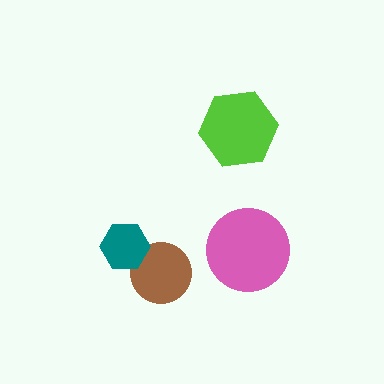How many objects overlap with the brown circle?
1 object overlaps with the brown circle.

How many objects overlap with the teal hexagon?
1 object overlaps with the teal hexagon.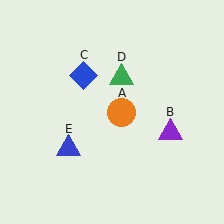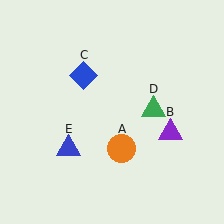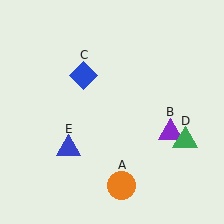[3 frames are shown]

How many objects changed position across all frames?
2 objects changed position: orange circle (object A), green triangle (object D).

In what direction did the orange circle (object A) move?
The orange circle (object A) moved down.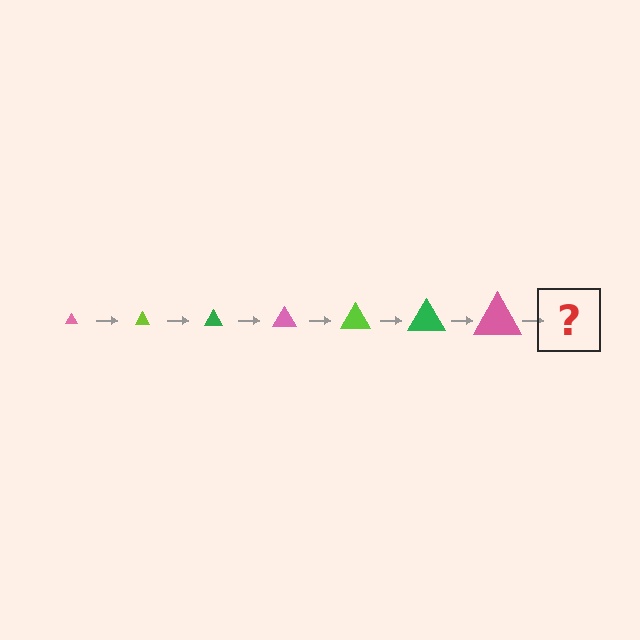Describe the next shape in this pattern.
It should be a lime triangle, larger than the previous one.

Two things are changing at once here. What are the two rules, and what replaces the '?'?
The two rules are that the triangle grows larger each step and the color cycles through pink, lime, and green. The '?' should be a lime triangle, larger than the previous one.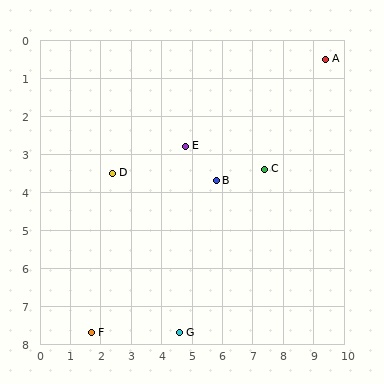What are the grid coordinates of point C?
Point C is at approximately (7.4, 3.4).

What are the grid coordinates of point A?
Point A is at approximately (9.4, 0.5).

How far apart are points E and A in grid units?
Points E and A are about 5.1 grid units apart.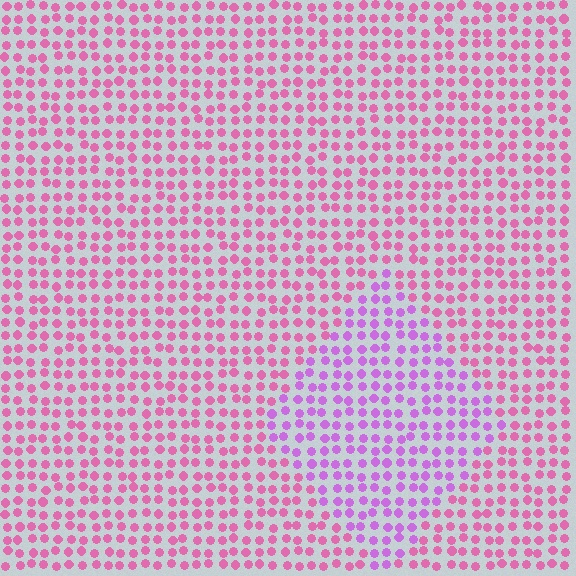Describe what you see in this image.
The image is filled with small pink elements in a uniform arrangement. A diamond-shaped region is visible where the elements are tinted to a slightly different hue, forming a subtle color boundary.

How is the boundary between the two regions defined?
The boundary is defined purely by a slight shift in hue (about 37 degrees). Spacing, size, and orientation are identical on both sides.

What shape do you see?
I see a diamond.